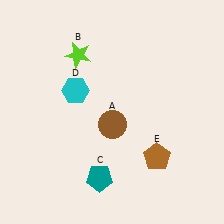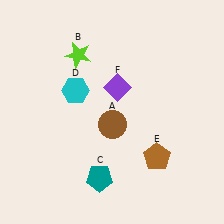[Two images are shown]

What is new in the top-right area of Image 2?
A purple diamond (F) was added in the top-right area of Image 2.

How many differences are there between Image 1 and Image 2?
There is 1 difference between the two images.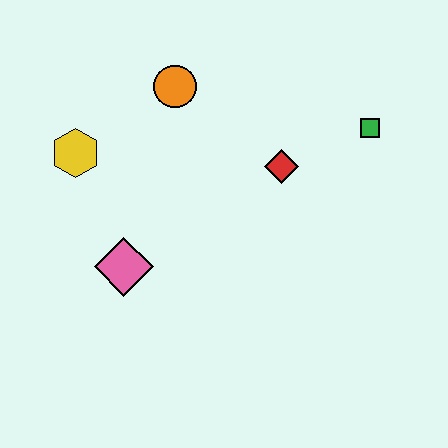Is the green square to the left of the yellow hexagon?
No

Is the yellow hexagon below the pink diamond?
No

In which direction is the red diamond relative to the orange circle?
The red diamond is to the right of the orange circle.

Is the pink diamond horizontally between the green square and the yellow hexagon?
Yes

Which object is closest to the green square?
The red diamond is closest to the green square.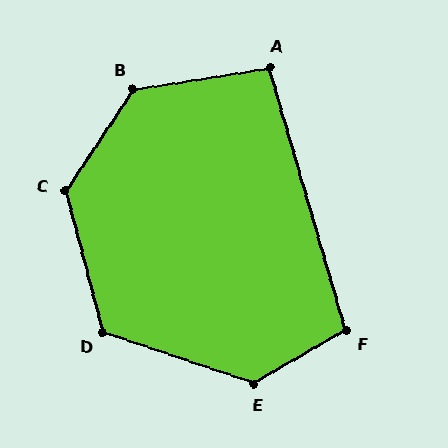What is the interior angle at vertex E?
Approximately 131 degrees (obtuse).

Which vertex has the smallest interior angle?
A, at approximately 97 degrees.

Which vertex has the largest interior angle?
B, at approximately 133 degrees.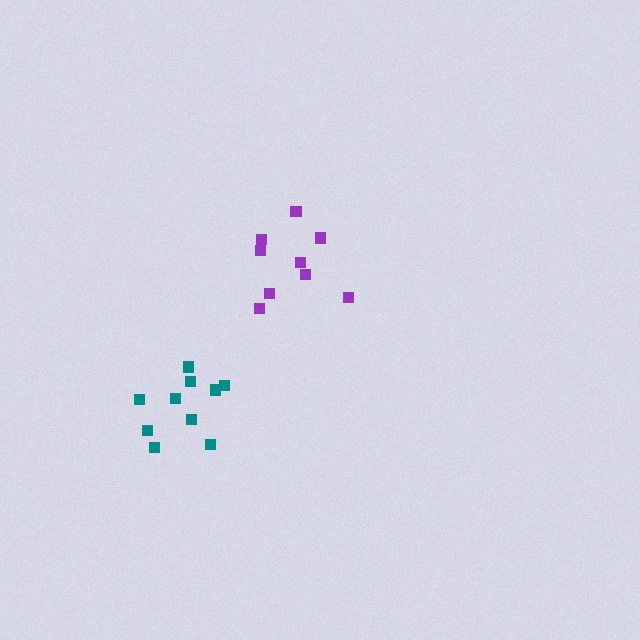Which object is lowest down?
The teal cluster is bottommost.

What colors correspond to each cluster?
The clusters are colored: teal, purple.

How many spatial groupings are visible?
There are 2 spatial groupings.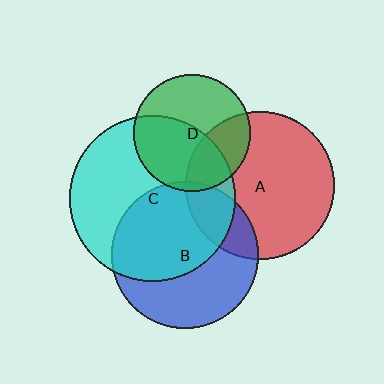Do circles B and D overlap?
Yes.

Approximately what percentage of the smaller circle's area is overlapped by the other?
Approximately 5%.